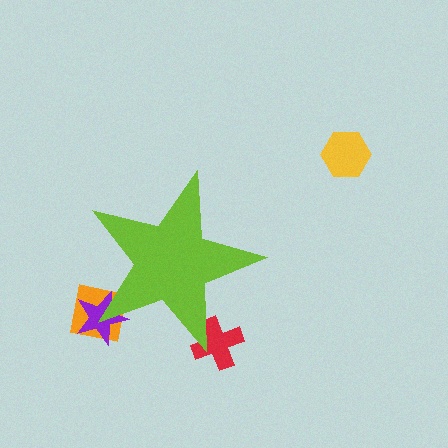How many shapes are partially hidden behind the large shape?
3 shapes are partially hidden.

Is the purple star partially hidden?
Yes, the purple star is partially hidden behind the lime star.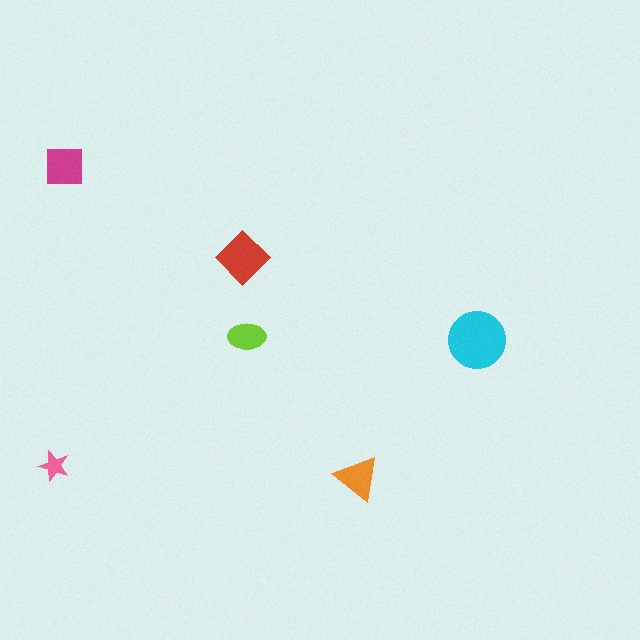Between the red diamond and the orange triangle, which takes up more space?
The red diamond.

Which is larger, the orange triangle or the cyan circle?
The cyan circle.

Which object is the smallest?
The pink star.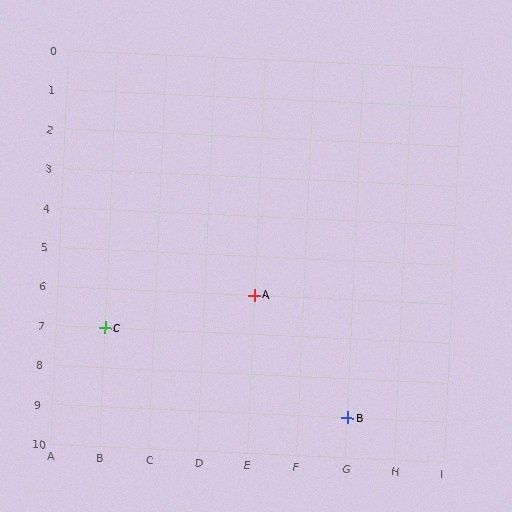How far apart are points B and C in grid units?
Points B and C are 5 columns and 2 rows apart (about 5.4 grid units diagonally).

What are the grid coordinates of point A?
Point A is at grid coordinates (E, 6).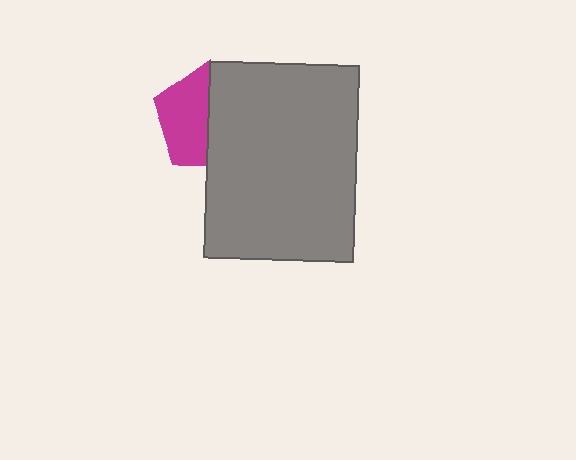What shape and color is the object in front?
The object in front is a gray rectangle.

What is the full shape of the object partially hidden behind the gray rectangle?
The partially hidden object is a magenta pentagon.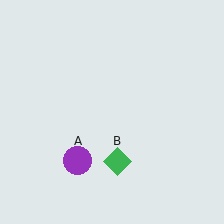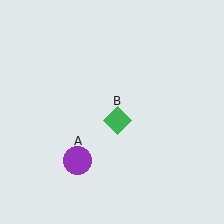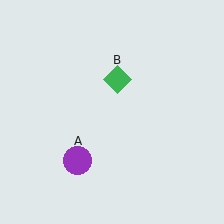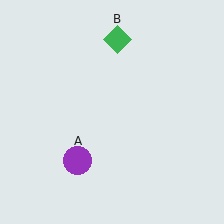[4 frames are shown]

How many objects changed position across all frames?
1 object changed position: green diamond (object B).